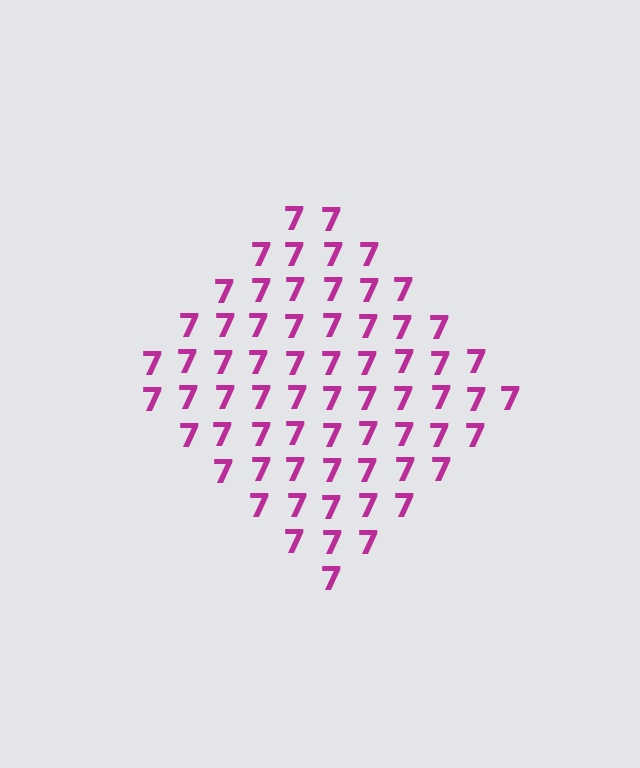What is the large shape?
The large shape is a diamond.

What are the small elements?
The small elements are digit 7's.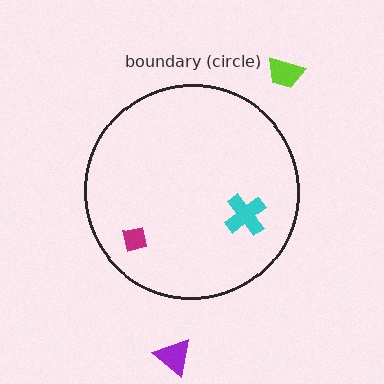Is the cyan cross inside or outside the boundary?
Inside.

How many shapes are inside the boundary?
2 inside, 2 outside.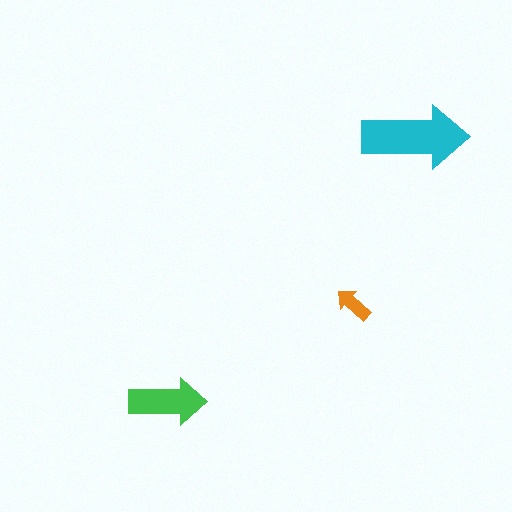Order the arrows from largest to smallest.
the cyan one, the green one, the orange one.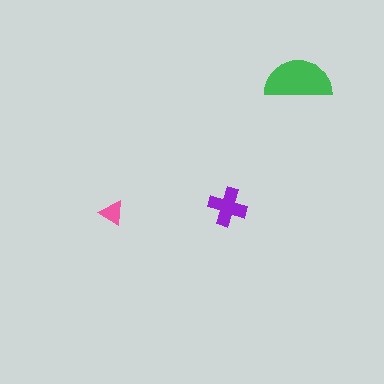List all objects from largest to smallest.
The green semicircle, the purple cross, the pink triangle.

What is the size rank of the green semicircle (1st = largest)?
1st.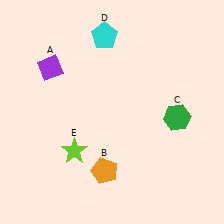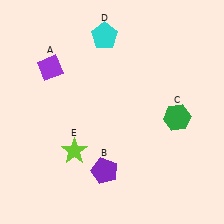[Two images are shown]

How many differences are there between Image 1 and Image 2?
There is 1 difference between the two images.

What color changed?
The pentagon (B) changed from orange in Image 1 to purple in Image 2.